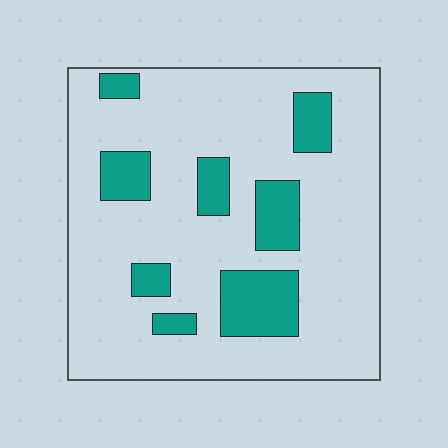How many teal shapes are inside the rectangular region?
8.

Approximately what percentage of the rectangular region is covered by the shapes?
Approximately 20%.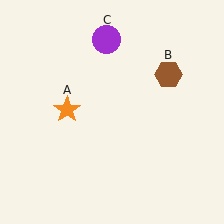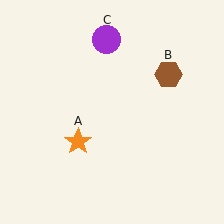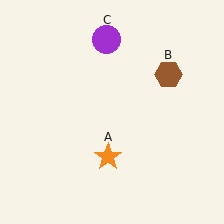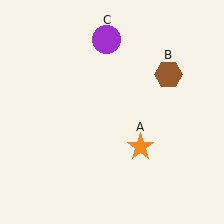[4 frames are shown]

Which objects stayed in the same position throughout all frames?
Brown hexagon (object B) and purple circle (object C) remained stationary.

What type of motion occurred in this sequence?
The orange star (object A) rotated counterclockwise around the center of the scene.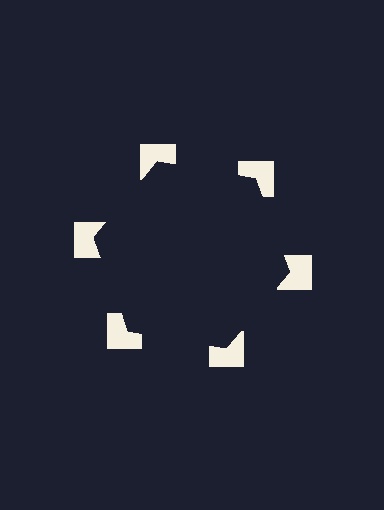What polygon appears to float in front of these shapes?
An illusory hexagon — its edges are inferred from the aligned wedge cuts in the notched squares, not physically drawn.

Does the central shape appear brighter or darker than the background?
It typically appears slightly darker than the background, even though no actual brightness change is drawn.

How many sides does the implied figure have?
6 sides.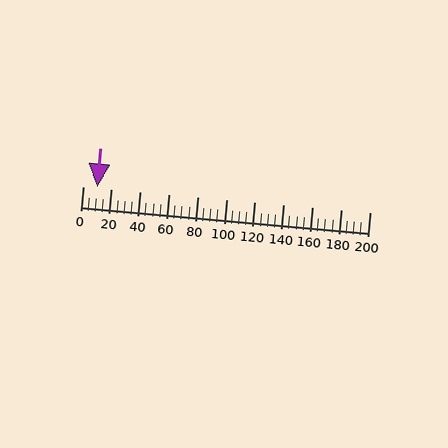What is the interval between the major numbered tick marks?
The major tick marks are spaced 20 units apart.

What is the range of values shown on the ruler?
The ruler shows values from 0 to 200.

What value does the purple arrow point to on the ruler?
The purple arrow points to approximately 10.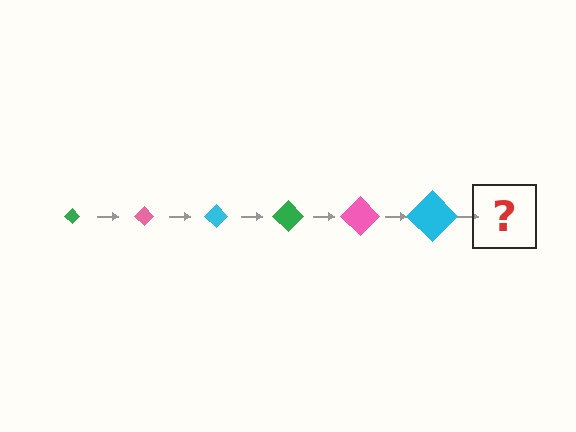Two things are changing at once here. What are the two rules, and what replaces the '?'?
The two rules are that the diamond grows larger each step and the color cycles through green, pink, and cyan. The '?' should be a green diamond, larger than the previous one.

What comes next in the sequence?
The next element should be a green diamond, larger than the previous one.